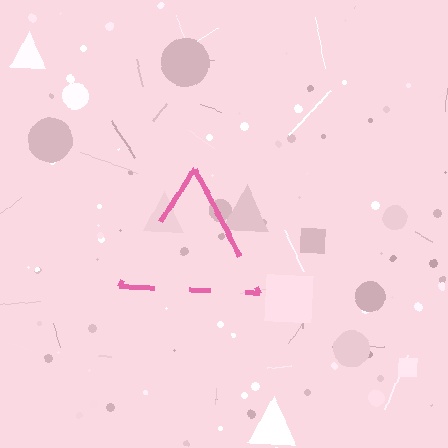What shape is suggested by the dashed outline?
The dashed outline suggests a triangle.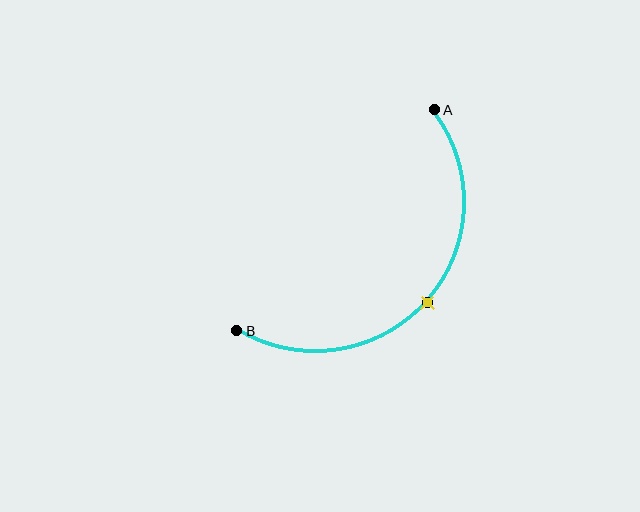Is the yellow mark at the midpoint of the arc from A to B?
Yes. The yellow mark lies on the arc at equal arc-length from both A and B — it is the arc midpoint.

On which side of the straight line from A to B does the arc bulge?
The arc bulges below and to the right of the straight line connecting A and B.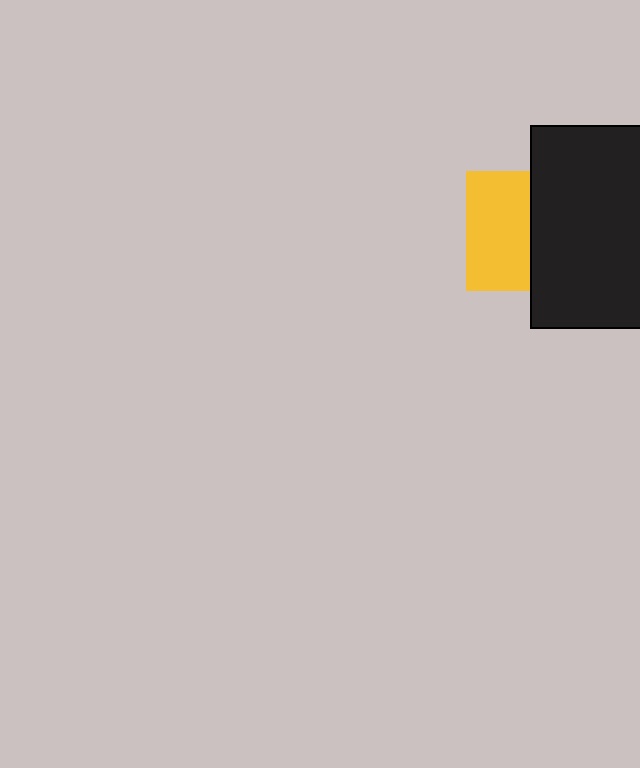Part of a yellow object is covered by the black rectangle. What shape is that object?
It is a square.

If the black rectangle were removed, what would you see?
You would see the complete yellow square.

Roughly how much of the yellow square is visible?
About half of it is visible (roughly 53%).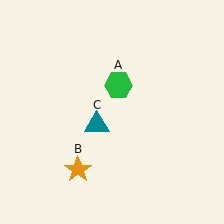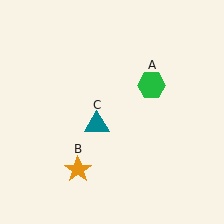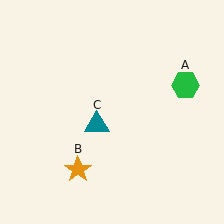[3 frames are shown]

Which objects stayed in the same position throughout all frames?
Orange star (object B) and teal triangle (object C) remained stationary.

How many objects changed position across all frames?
1 object changed position: green hexagon (object A).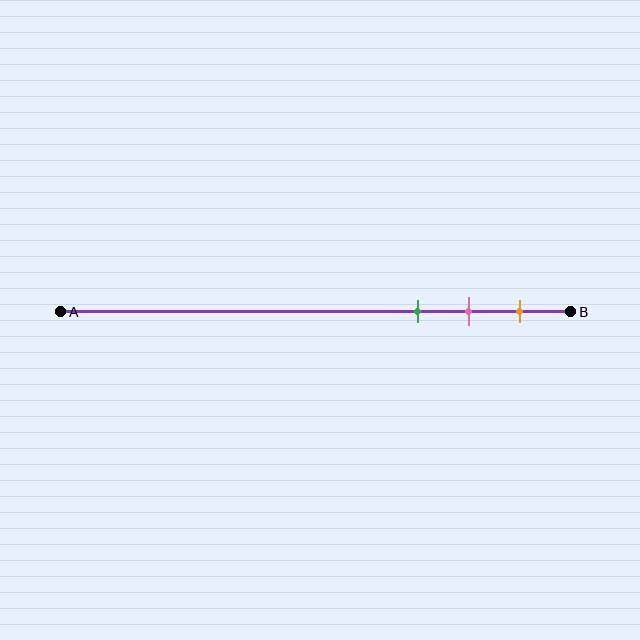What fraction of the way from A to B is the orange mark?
The orange mark is approximately 90% (0.9) of the way from A to B.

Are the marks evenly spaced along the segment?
Yes, the marks are approximately evenly spaced.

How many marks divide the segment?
There are 3 marks dividing the segment.